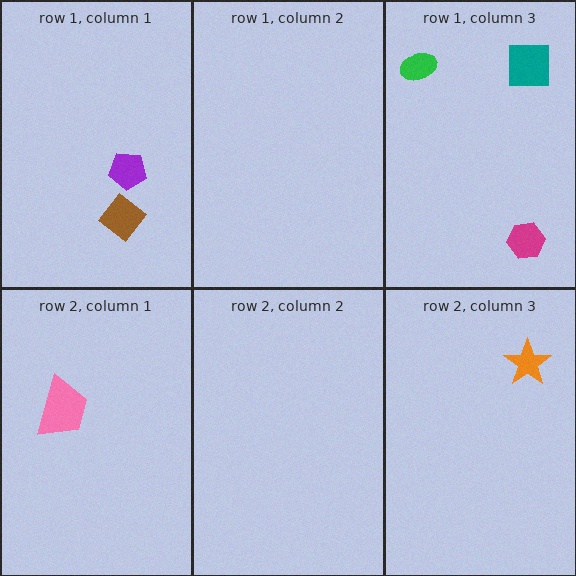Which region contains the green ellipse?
The row 1, column 3 region.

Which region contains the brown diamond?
The row 1, column 1 region.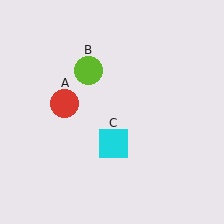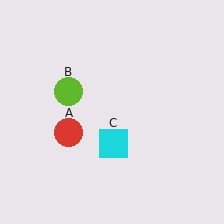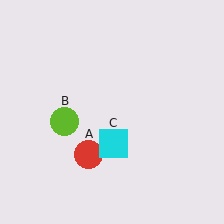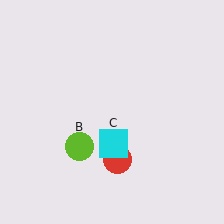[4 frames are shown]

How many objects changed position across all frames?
2 objects changed position: red circle (object A), lime circle (object B).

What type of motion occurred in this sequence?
The red circle (object A), lime circle (object B) rotated counterclockwise around the center of the scene.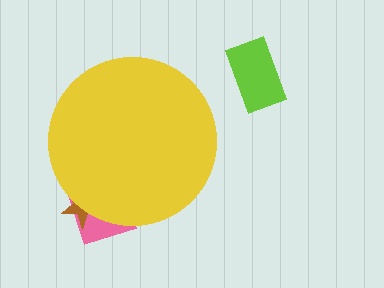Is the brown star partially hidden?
Yes, the brown star is partially hidden behind the yellow circle.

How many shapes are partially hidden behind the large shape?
2 shapes are partially hidden.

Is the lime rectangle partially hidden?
No, the lime rectangle is fully visible.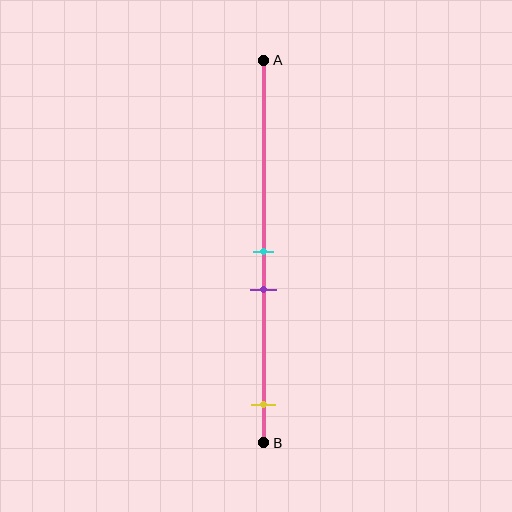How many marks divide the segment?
There are 3 marks dividing the segment.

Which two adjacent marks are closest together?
The cyan and purple marks are the closest adjacent pair.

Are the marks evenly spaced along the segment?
No, the marks are not evenly spaced.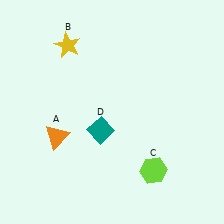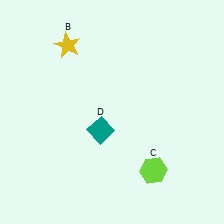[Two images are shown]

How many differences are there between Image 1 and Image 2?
There is 1 difference between the two images.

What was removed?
The orange triangle (A) was removed in Image 2.